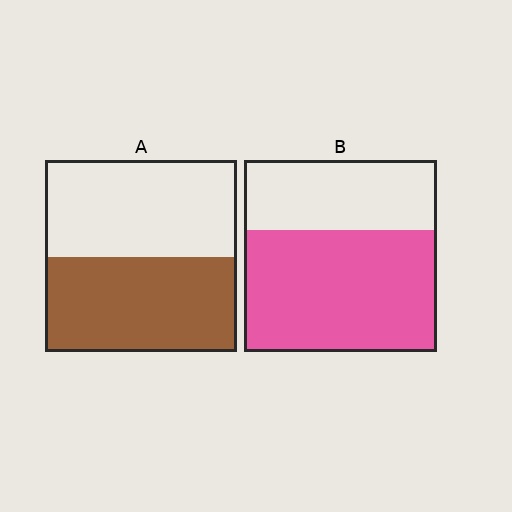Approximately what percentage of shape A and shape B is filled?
A is approximately 50% and B is approximately 65%.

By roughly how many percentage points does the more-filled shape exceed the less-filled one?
By roughly 15 percentage points (B over A).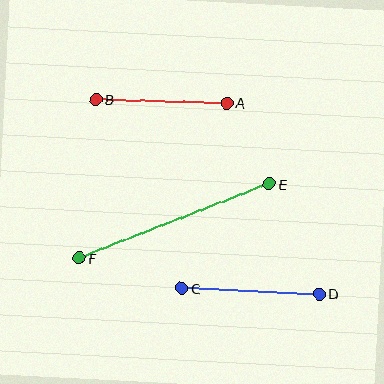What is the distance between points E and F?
The distance is approximately 204 pixels.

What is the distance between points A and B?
The distance is approximately 131 pixels.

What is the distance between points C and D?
The distance is approximately 138 pixels.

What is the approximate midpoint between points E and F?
The midpoint is at approximately (174, 221) pixels.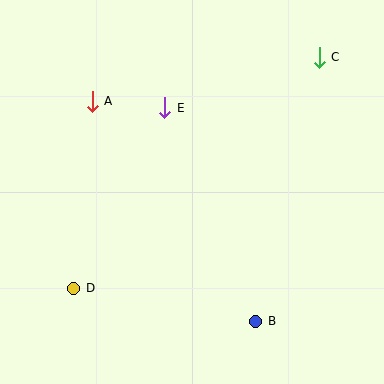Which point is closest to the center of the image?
Point E at (165, 108) is closest to the center.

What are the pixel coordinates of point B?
Point B is at (256, 321).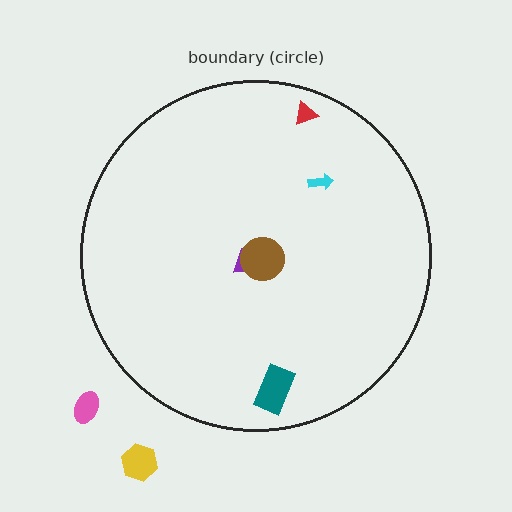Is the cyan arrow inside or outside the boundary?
Inside.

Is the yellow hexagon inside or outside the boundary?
Outside.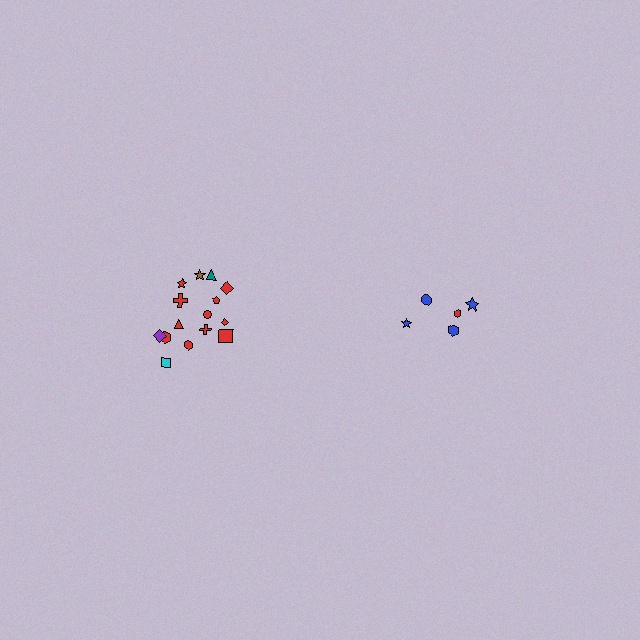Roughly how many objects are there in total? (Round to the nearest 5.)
Roughly 20 objects in total.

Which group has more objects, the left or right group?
The left group.